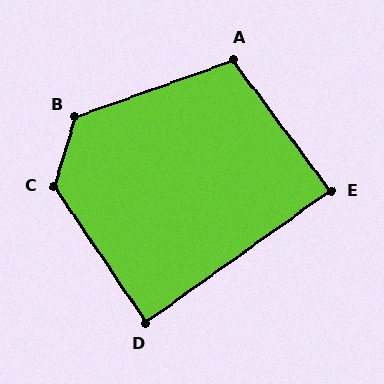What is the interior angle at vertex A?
Approximately 106 degrees (obtuse).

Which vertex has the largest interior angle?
C, at approximately 128 degrees.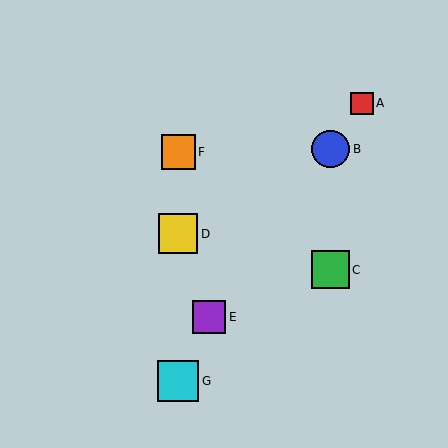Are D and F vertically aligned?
Yes, both are at x≈178.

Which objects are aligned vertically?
Objects D, F, G are aligned vertically.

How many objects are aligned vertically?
3 objects (D, F, G) are aligned vertically.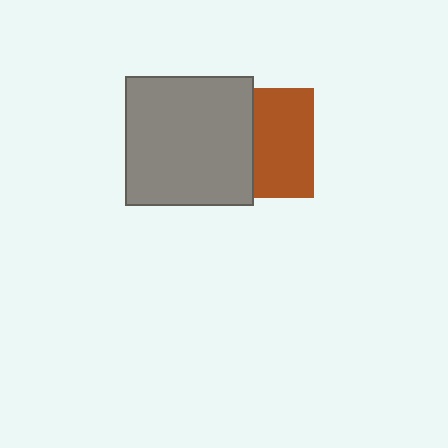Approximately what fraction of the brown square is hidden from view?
Roughly 45% of the brown square is hidden behind the gray square.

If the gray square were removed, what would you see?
You would see the complete brown square.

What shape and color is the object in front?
The object in front is a gray square.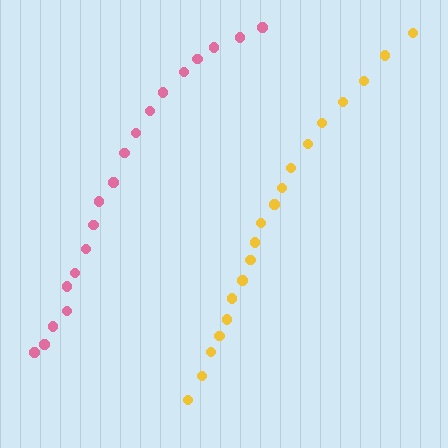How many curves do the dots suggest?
There are 2 distinct paths.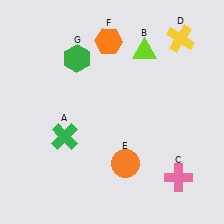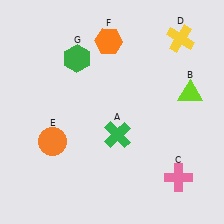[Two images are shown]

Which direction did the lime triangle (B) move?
The lime triangle (B) moved right.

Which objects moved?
The objects that moved are: the green cross (A), the lime triangle (B), the orange circle (E).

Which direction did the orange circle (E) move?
The orange circle (E) moved left.